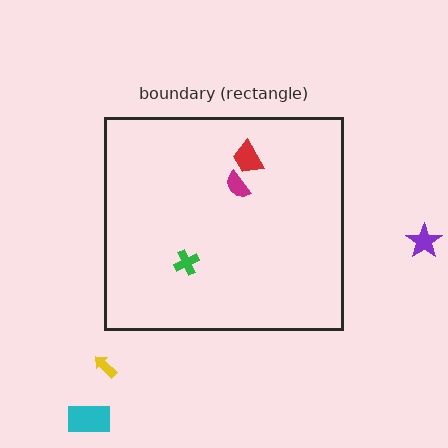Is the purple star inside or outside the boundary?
Outside.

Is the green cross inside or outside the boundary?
Inside.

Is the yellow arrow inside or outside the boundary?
Outside.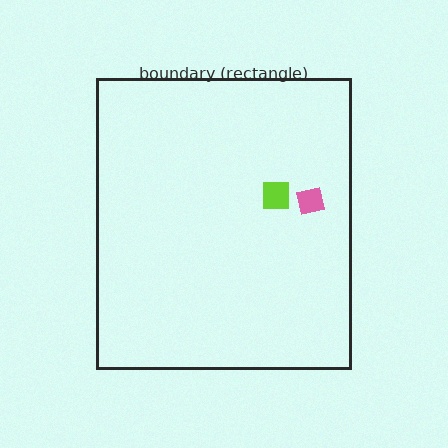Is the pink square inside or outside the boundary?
Inside.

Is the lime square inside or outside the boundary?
Inside.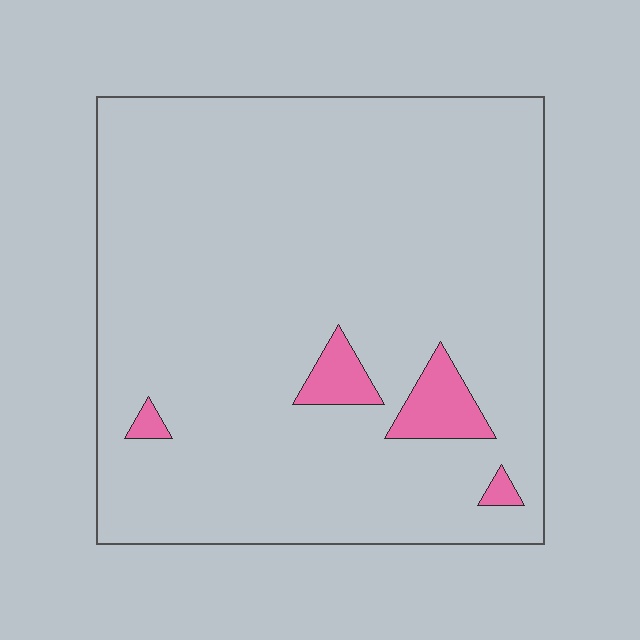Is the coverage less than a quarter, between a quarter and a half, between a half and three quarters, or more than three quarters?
Less than a quarter.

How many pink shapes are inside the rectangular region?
4.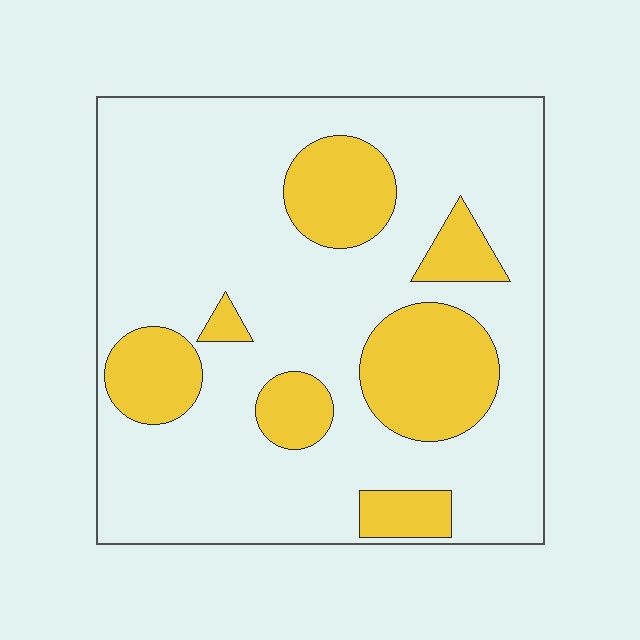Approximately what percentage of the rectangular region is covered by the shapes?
Approximately 25%.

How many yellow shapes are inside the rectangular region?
7.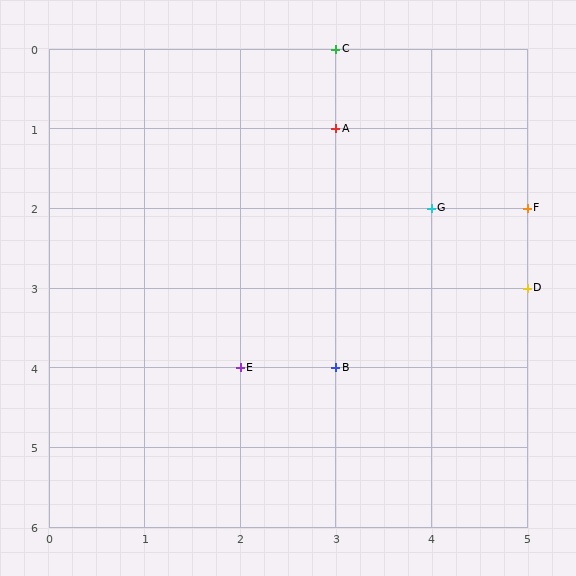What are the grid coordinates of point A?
Point A is at grid coordinates (3, 1).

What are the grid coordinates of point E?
Point E is at grid coordinates (2, 4).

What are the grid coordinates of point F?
Point F is at grid coordinates (5, 2).